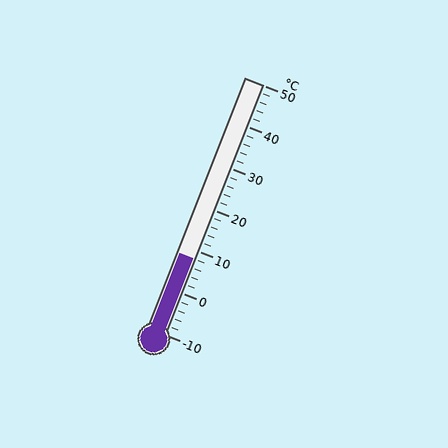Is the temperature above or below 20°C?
The temperature is below 20°C.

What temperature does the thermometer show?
The thermometer shows approximately 8°C.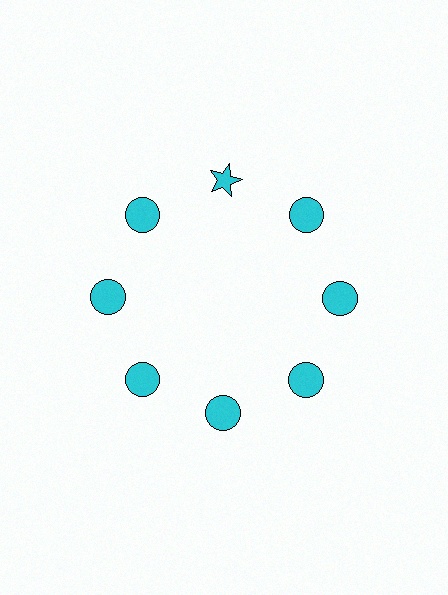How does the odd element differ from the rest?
It has a different shape: star instead of circle.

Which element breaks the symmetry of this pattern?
The cyan star at roughly the 12 o'clock position breaks the symmetry. All other shapes are cyan circles.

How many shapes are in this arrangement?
There are 8 shapes arranged in a ring pattern.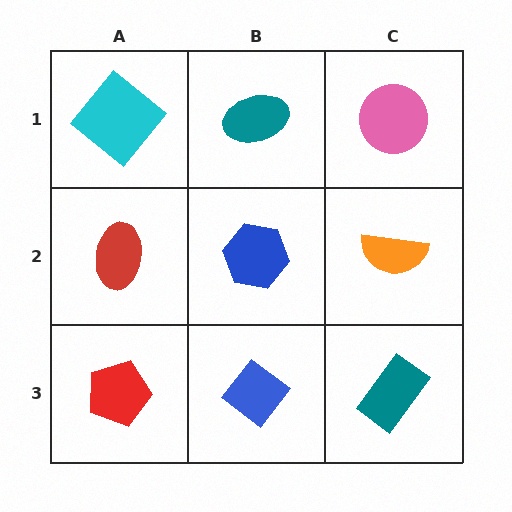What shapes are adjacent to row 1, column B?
A blue hexagon (row 2, column B), a cyan diamond (row 1, column A), a pink circle (row 1, column C).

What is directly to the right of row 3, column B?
A teal rectangle.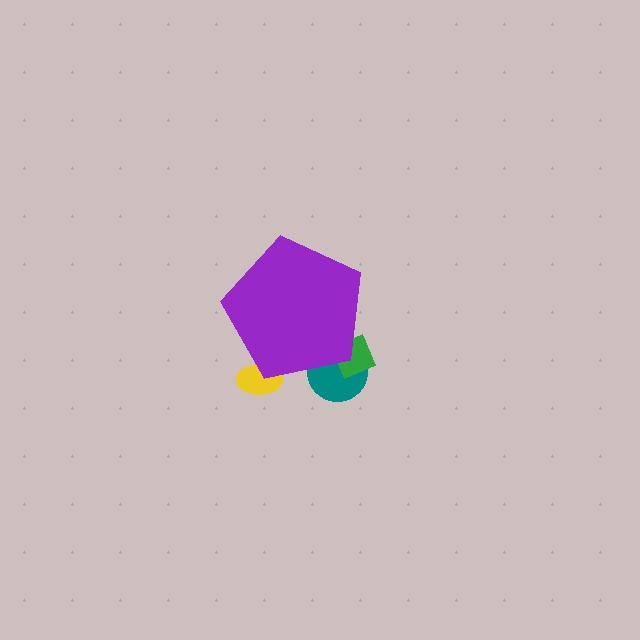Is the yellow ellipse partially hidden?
Yes, the yellow ellipse is partially hidden behind the purple pentagon.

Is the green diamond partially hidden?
Yes, the green diamond is partially hidden behind the purple pentagon.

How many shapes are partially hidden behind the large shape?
3 shapes are partially hidden.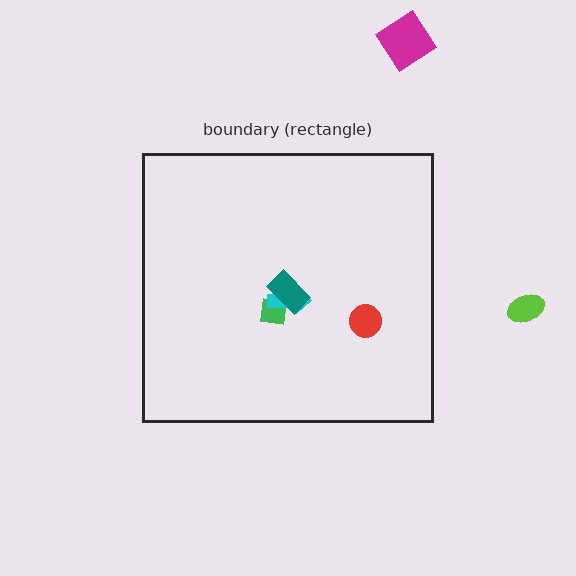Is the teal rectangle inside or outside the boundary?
Inside.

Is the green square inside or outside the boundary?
Inside.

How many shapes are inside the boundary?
4 inside, 2 outside.